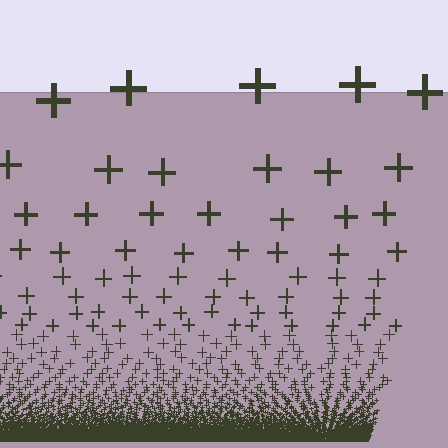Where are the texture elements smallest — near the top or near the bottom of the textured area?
Near the bottom.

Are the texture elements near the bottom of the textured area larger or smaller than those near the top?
Smaller. The gradient is inverted — elements near the bottom are smaller and denser.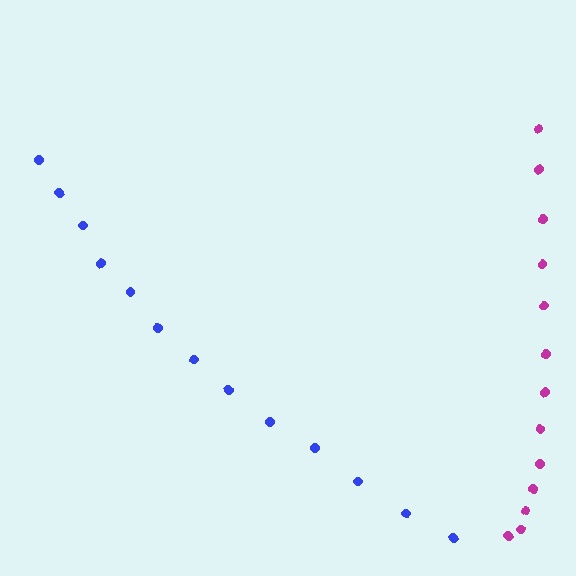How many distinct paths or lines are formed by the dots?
There are 2 distinct paths.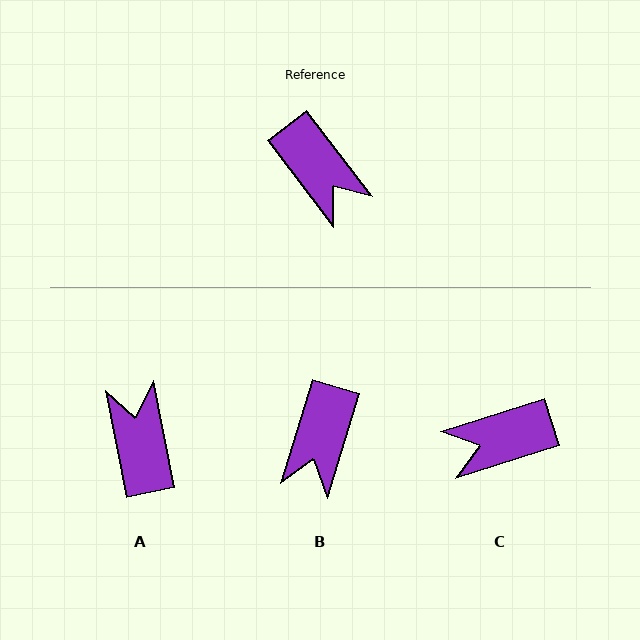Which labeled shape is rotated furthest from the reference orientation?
A, about 154 degrees away.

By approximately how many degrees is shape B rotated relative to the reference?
Approximately 55 degrees clockwise.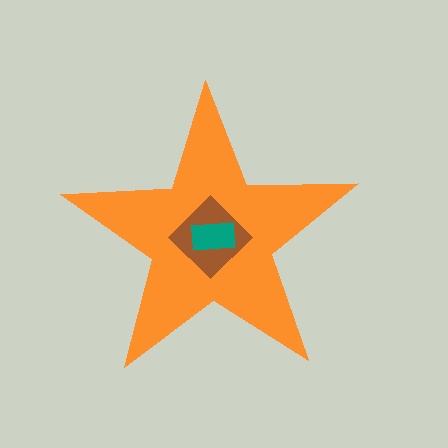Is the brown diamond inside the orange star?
Yes.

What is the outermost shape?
The orange star.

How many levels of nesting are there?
3.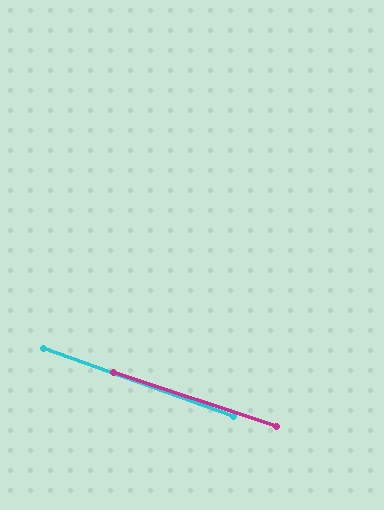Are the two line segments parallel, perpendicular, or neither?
Parallel — their directions differ by only 1.2°.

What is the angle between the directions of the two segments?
Approximately 1 degree.